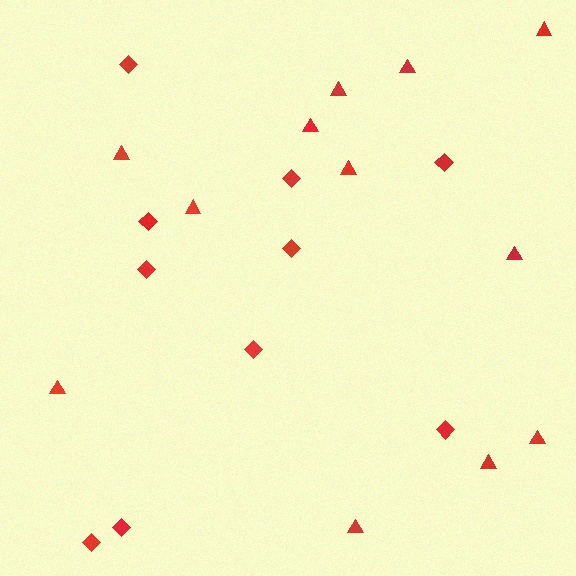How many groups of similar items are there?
There are 2 groups: one group of triangles (12) and one group of diamonds (10).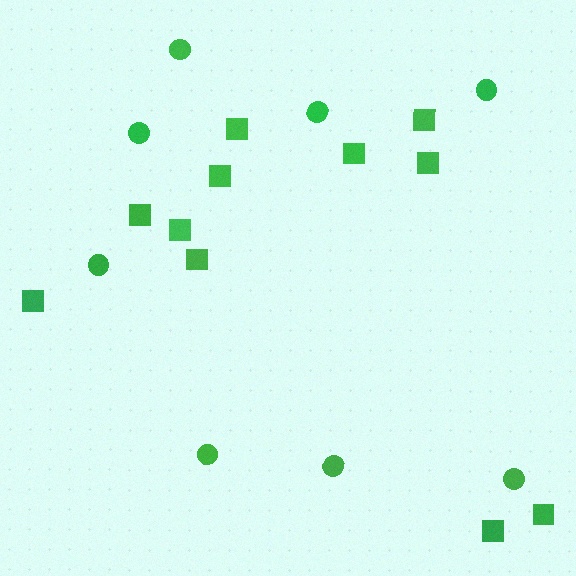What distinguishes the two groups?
There are 2 groups: one group of circles (8) and one group of squares (11).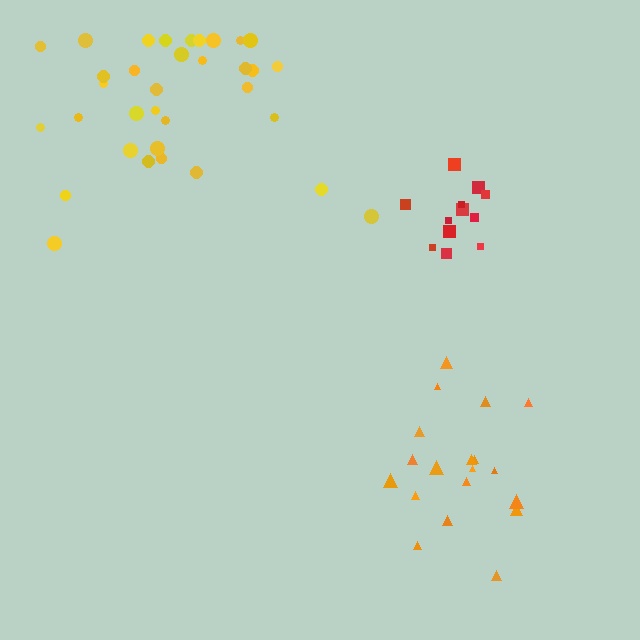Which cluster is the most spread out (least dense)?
Yellow.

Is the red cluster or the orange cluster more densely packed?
Red.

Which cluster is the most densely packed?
Red.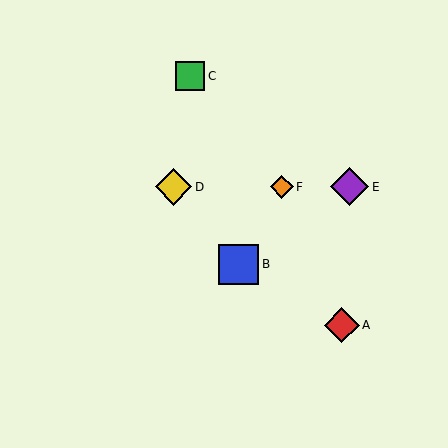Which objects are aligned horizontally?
Objects D, E, F are aligned horizontally.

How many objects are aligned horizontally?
3 objects (D, E, F) are aligned horizontally.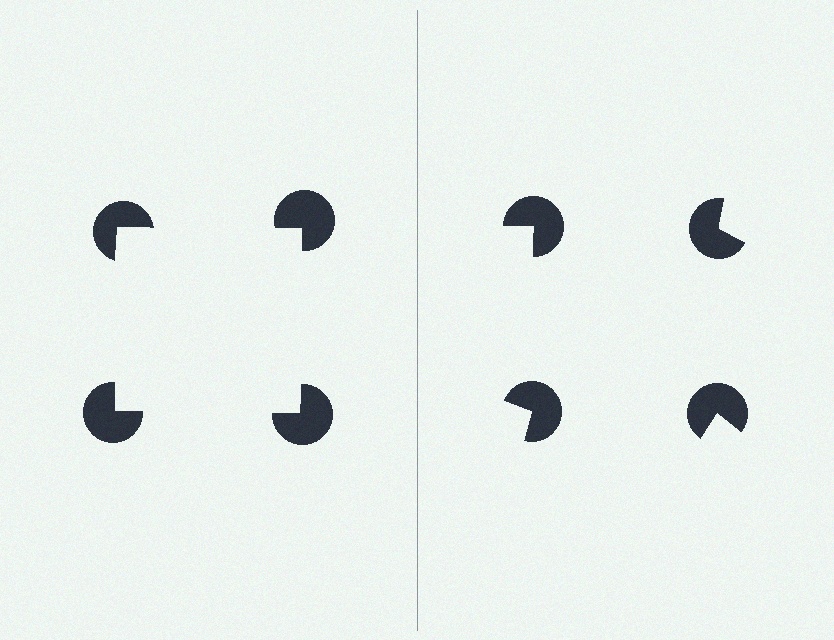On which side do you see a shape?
An illusory square appears on the left side. On the right side the wedge cuts are rotated, so no coherent shape forms.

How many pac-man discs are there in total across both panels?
8 — 4 on each side.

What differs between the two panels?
The pac-man discs are positioned identically on both sides; only the wedge orientations differ. On the left they align to a square; on the right they are misaligned.